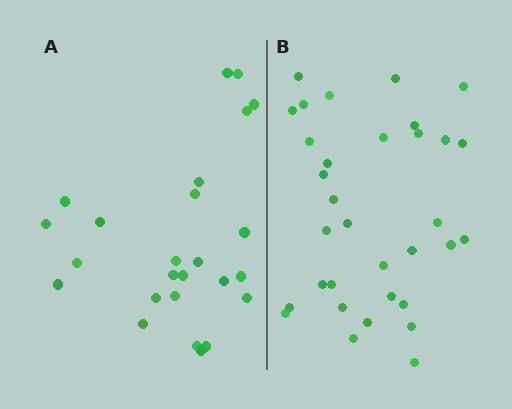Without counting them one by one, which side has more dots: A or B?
Region B (the right region) has more dots.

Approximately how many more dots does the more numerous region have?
Region B has roughly 8 or so more dots than region A.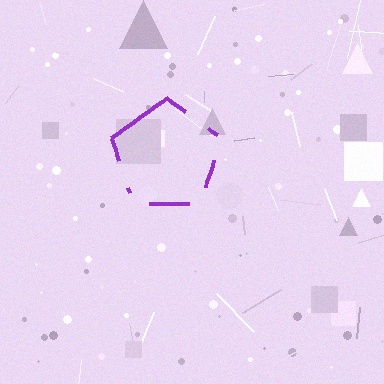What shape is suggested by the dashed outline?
The dashed outline suggests a pentagon.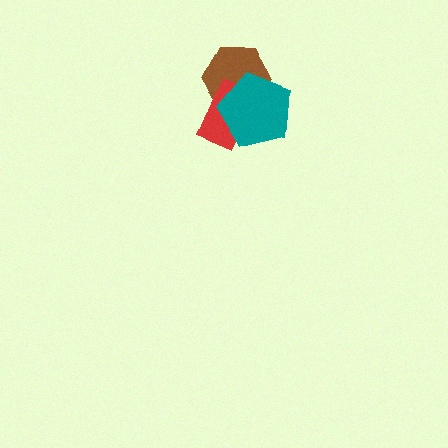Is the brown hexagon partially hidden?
Yes, it is partially covered by another shape.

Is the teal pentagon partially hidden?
No, no other shape covers it.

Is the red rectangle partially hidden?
Yes, it is partially covered by another shape.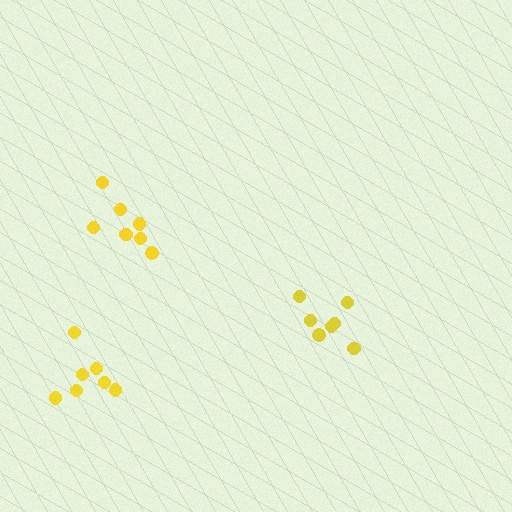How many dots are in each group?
Group 1: 7 dots, Group 2: 7 dots, Group 3: 7 dots (21 total).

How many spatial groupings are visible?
There are 3 spatial groupings.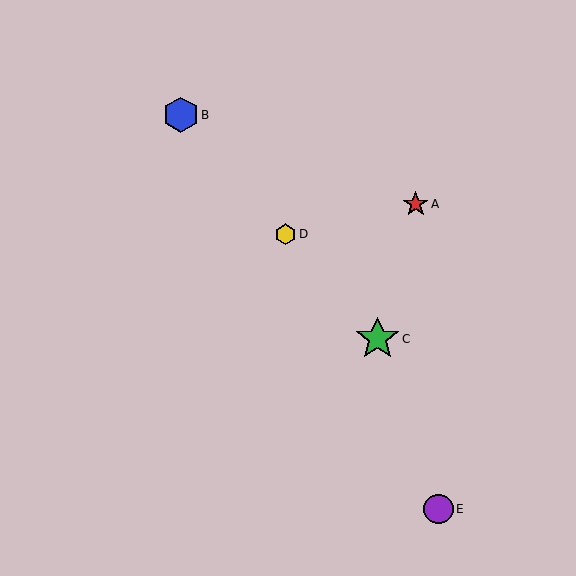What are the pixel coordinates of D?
Object D is at (286, 234).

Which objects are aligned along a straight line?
Objects B, C, D are aligned along a straight line.